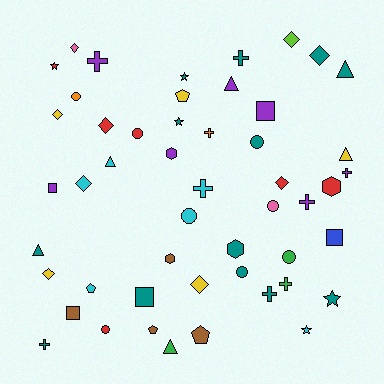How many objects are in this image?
There are 50 objects.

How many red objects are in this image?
There are 6 red objects.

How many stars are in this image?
There are 5 stars.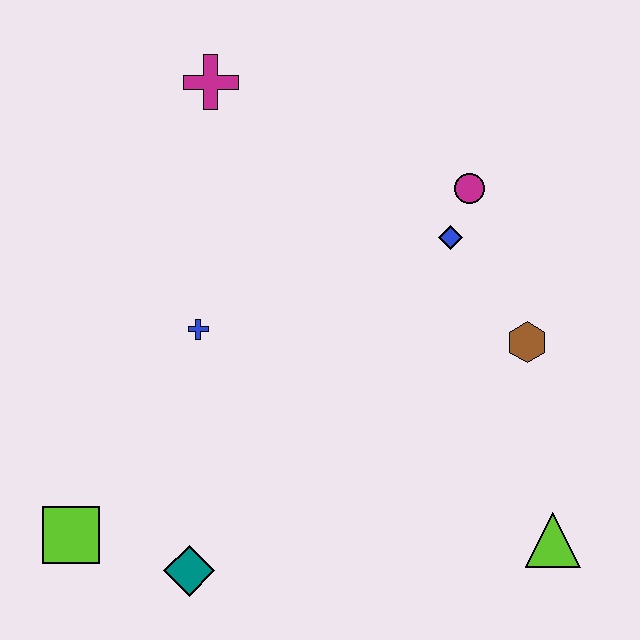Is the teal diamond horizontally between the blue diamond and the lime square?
Yes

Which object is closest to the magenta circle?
The blue diamond is closest to the magenta circle.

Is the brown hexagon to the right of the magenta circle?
Yes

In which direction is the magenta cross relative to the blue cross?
The magenta cross is above the blue cross.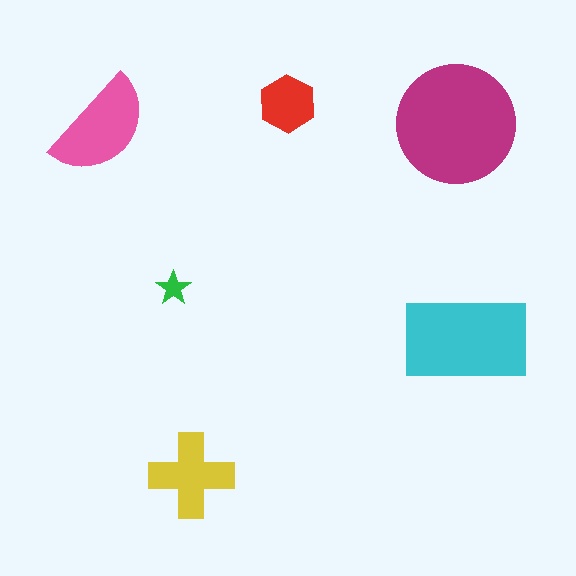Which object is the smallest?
The green star.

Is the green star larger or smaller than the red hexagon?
Smaller.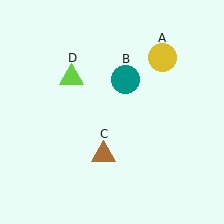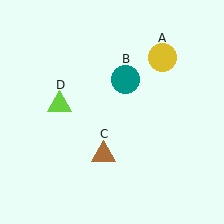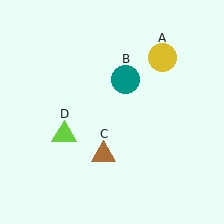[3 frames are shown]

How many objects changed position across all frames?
1 object changed position: lime triangle (object D).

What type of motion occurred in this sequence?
The lime triangle (object D) rotated counterclockwise around the center of the scene.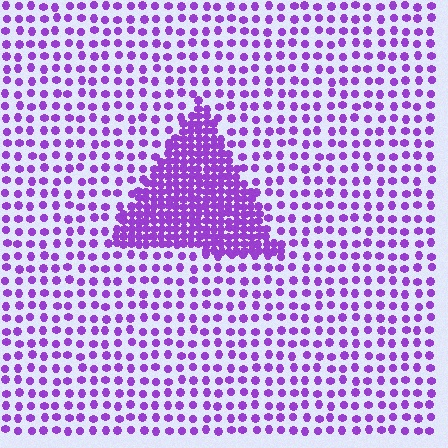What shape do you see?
I see a triangle.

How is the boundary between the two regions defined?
The boundary is defined by a change in element density (approximately 2.8x ratio). All elements are the same color, size, and shape.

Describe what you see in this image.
The image contains small purple elements arranged at two different densities. A triangle-shaped region is visible where the elements are more densely packed than the surrounding area.